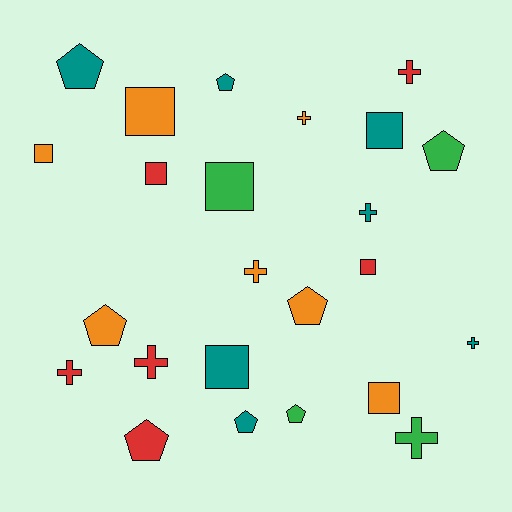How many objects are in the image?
There are 24 objects.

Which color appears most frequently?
Teal, with 7 objects.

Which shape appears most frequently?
Pentagon, with 8 objects.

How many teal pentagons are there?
There are 3 teal pentagons.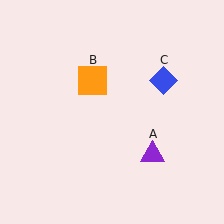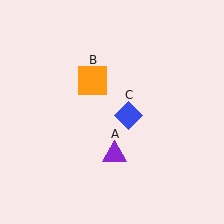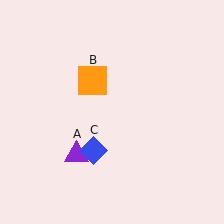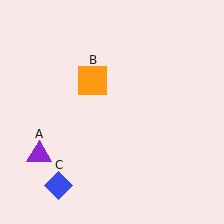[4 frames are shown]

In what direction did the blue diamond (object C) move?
The blue diamond (object C) moved down and to the left.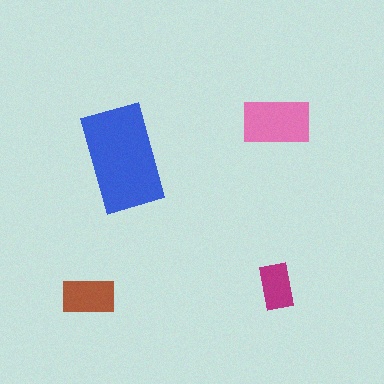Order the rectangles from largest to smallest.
the blue one, the pink one, the brown one, the magenta one.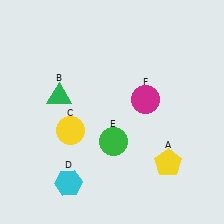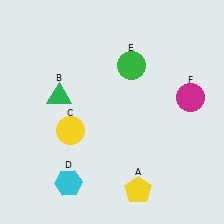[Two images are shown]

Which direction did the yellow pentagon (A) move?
The yellow pentagon (A) moved left.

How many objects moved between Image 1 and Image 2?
3 objects moved between the two images.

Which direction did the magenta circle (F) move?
The magenta circle (F) moved right.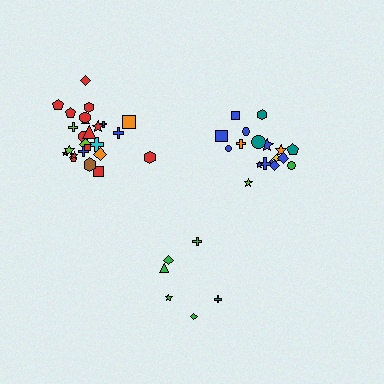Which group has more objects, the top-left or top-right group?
The top-left group.